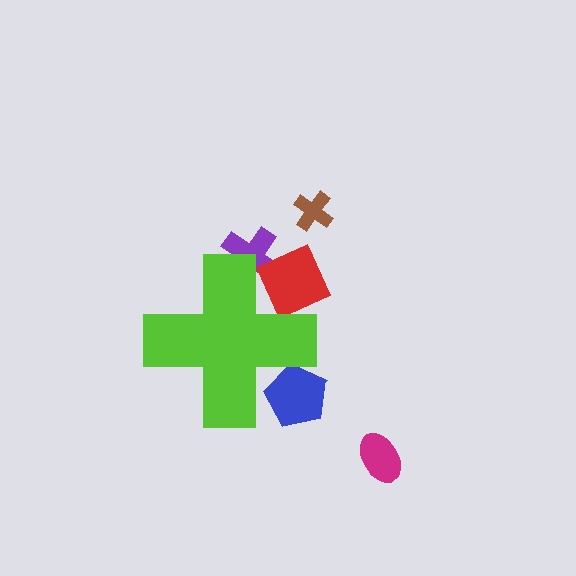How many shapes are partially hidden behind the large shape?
4 shapes are partially hidden.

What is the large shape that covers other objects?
A lime cross.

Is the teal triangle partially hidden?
Yes, the teal triangle is partially hidden behind the lime cross.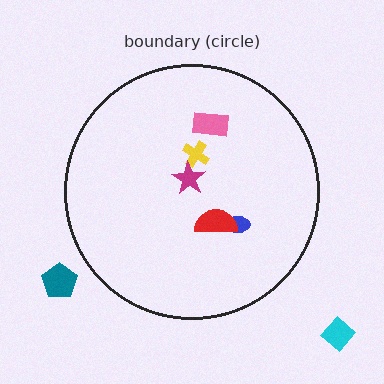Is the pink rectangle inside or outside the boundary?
Inside.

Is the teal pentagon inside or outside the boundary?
Outside.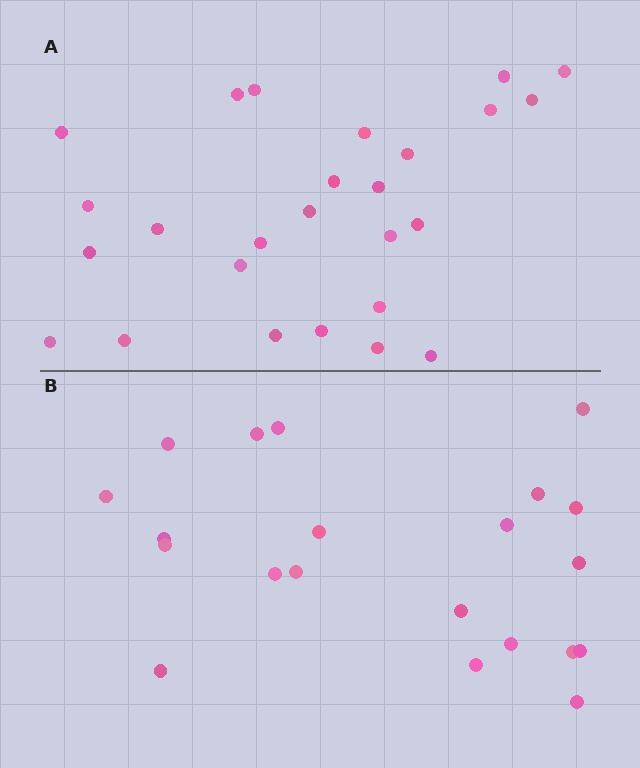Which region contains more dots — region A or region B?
Region A (the top region) has more dots.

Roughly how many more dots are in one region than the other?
Region A has about 5 more dots than region B.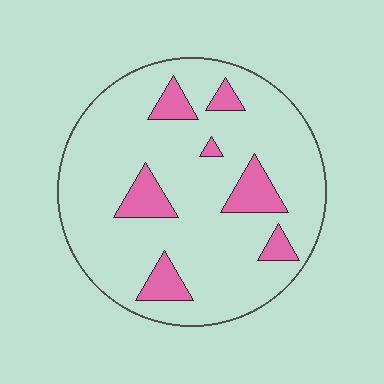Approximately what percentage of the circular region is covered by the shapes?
Approximately 15%.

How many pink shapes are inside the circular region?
7.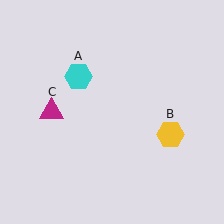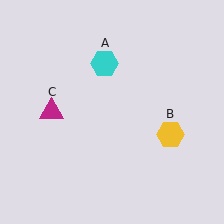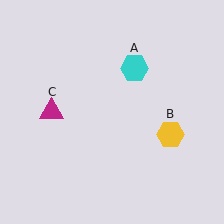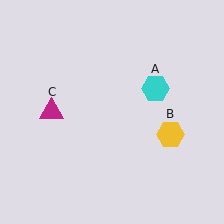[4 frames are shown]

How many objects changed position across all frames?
1 object changed position: cyan hexagon (object A).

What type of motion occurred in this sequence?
The cyan hexagon (object A) rotated clockwise around the center of the scene.